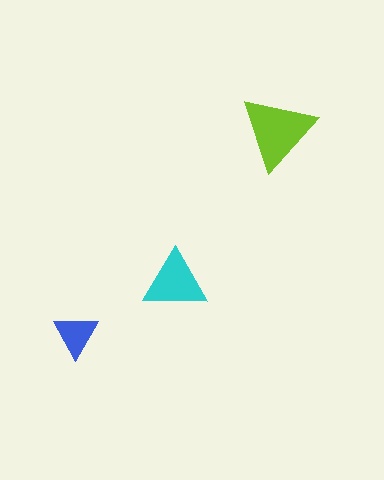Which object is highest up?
The lime triangle is topmost.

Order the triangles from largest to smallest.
the lime one, the cyan one, the blue one.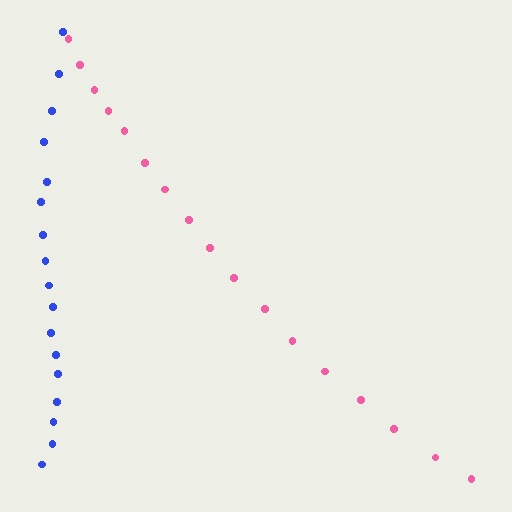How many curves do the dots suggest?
There are 2 distinct paths.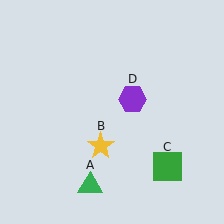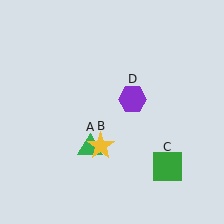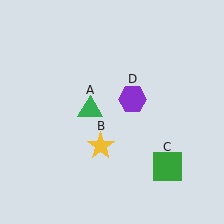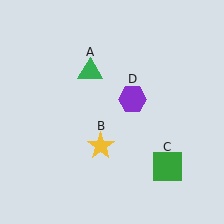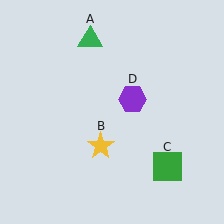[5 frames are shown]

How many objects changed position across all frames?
1 object changed position: green triangle (object A).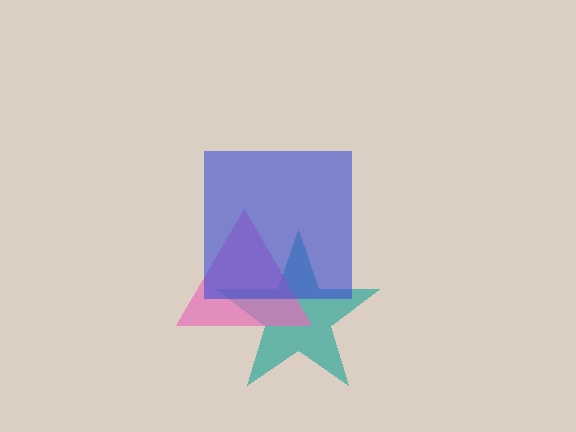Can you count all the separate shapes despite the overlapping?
Yes, there are 3 separate shapes.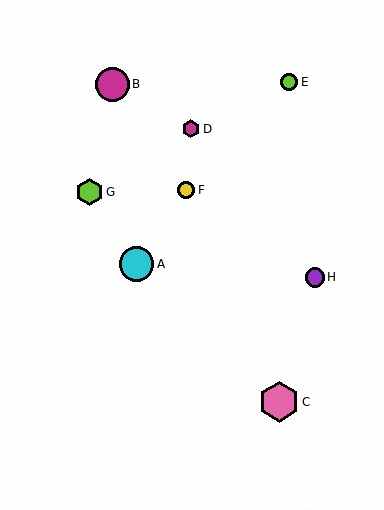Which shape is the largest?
The pink hexagon (labeled C) is the largest.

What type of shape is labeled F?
Shape F is a yellow circle.